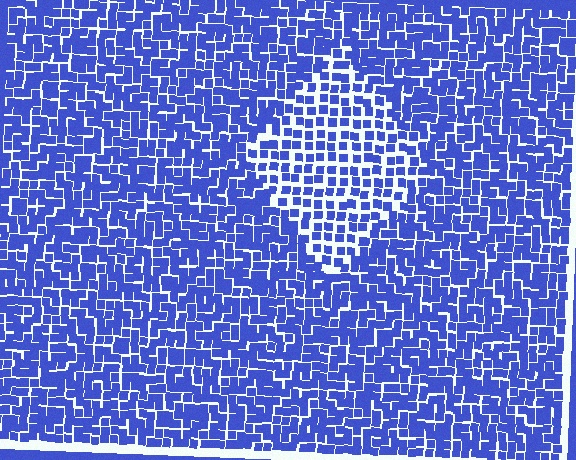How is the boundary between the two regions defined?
The boundary is defined by a change in element density (approximately 1.6x ratio). All elements are the same color, size, and shape.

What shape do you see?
I see a diamond.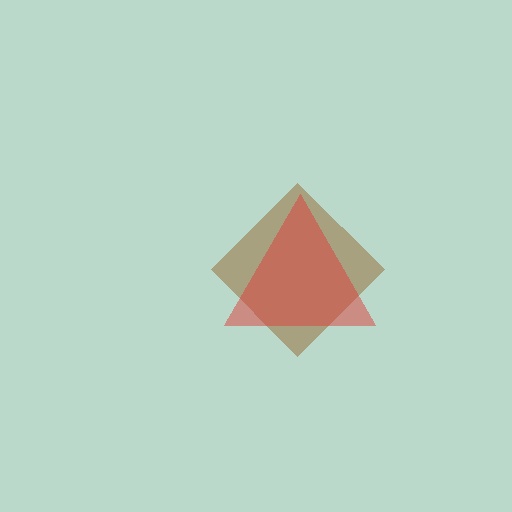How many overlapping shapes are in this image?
There are 2 overlapping shapes in the image.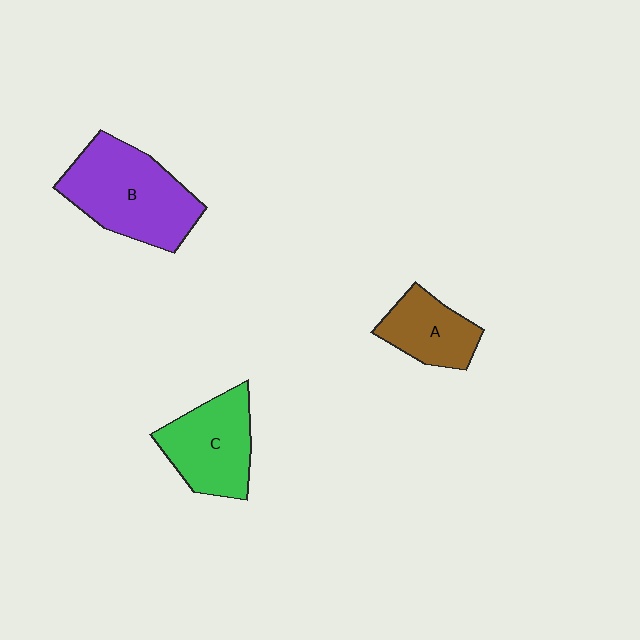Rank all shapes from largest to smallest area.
From largest to smallest: B (purple), C (green), A (brown).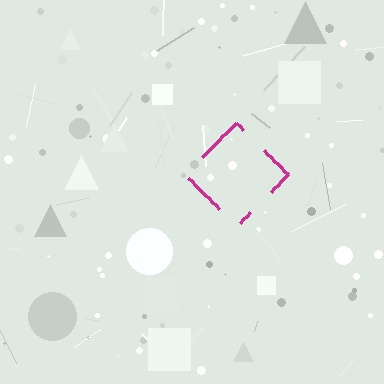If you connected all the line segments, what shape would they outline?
They would outline a diamond.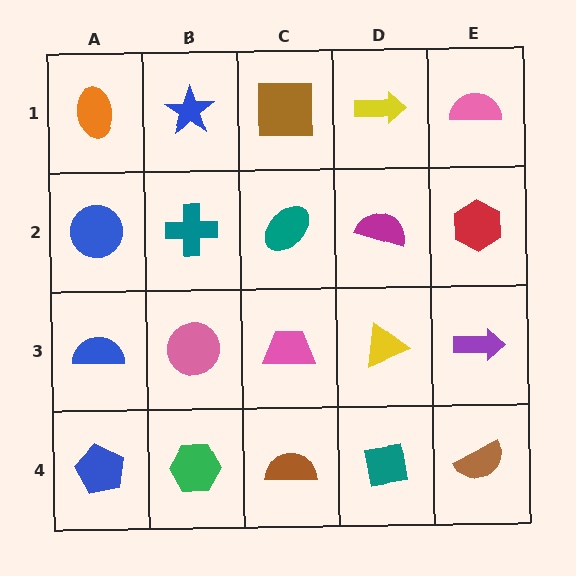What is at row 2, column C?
A teal ellipse.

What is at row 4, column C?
A brown semicircle.